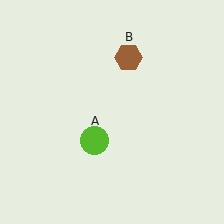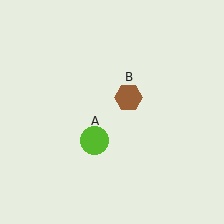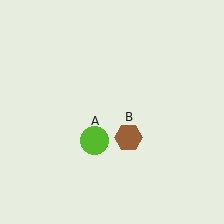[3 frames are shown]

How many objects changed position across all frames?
1 object changed position: brown hexagon (object B).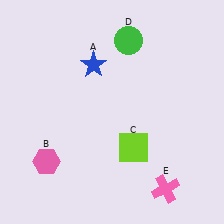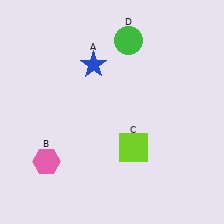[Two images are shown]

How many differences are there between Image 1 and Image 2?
There is 1 difference between the two images.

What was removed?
The pink cross (E) was removed in Image 2.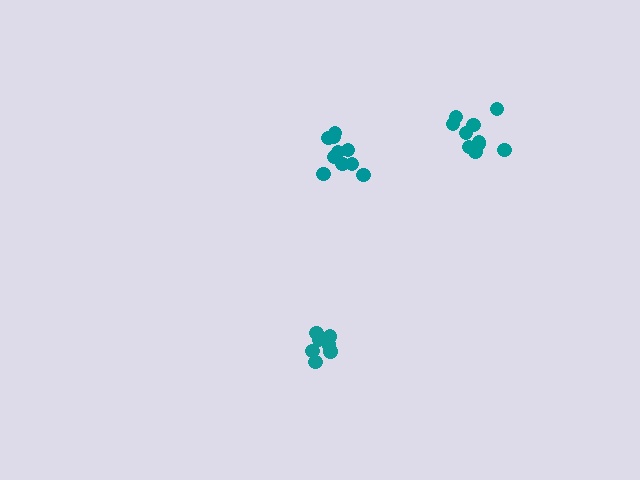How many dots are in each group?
Group 1: 10 dots, Group 2: 7 dots, Group 3: 10 dots (27 total).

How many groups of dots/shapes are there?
There are 3 groups.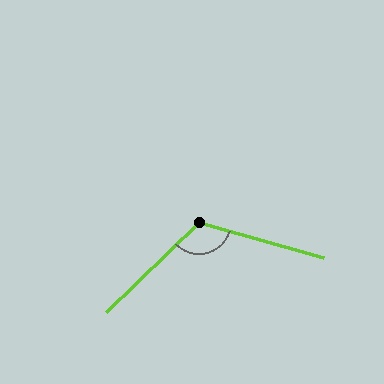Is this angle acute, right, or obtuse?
It is obtuse.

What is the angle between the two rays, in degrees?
Approximately 120 degrees.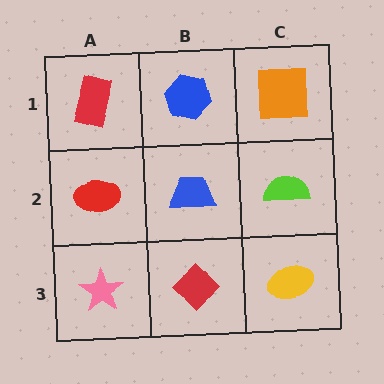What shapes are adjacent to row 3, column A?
A red ellipse (row 2, column A), a red diamond (row 3, column B).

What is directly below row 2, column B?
A red diamond.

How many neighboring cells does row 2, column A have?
3.